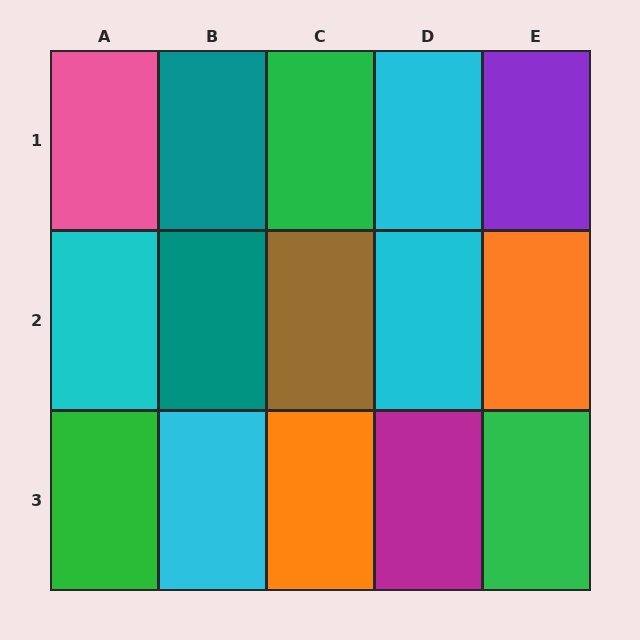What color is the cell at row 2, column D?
Cyan.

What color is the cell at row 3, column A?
Green.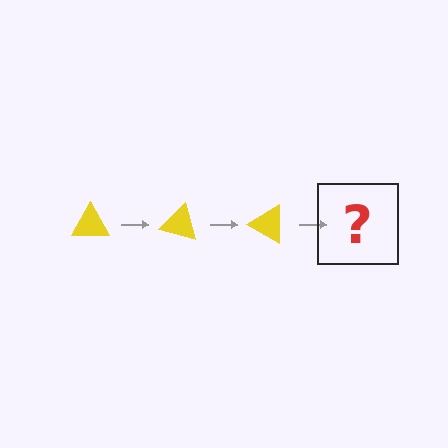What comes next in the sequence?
The next element should be a yellow triangle rotated 45 degrees.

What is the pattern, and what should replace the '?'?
The pattern is that the triangle rotates 15 degrees each step. The '?' should be a yellow triangle rotated 45 degrees.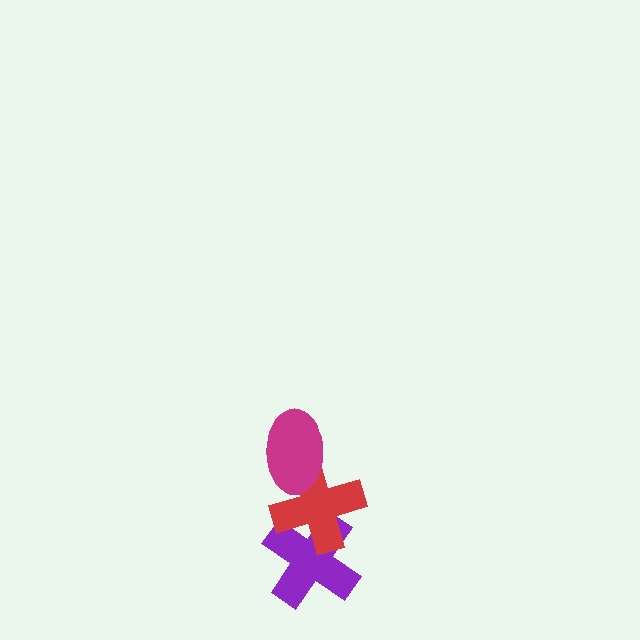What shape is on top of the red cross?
The magenta ellipse is on top of the red cross.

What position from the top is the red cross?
The red cross is 2nd from the top.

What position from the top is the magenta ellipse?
The magenta ellipse is 1st from the top.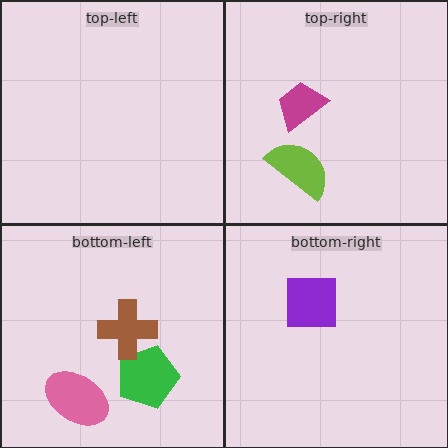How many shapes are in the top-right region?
2.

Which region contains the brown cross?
The bottom-left region.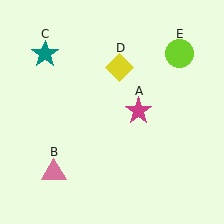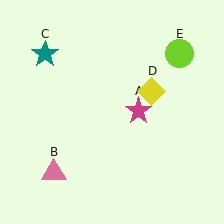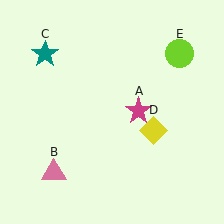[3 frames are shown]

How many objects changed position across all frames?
1 object changed position: yellow diamond (object D).